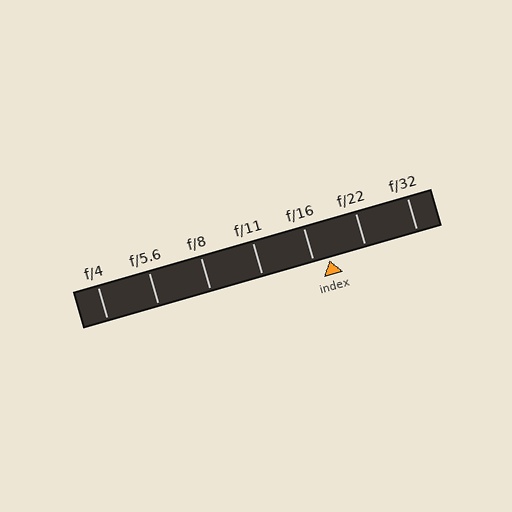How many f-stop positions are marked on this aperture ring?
There are 7 f-stop positions marked.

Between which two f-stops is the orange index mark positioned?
The index mark is between f/16 and f/22.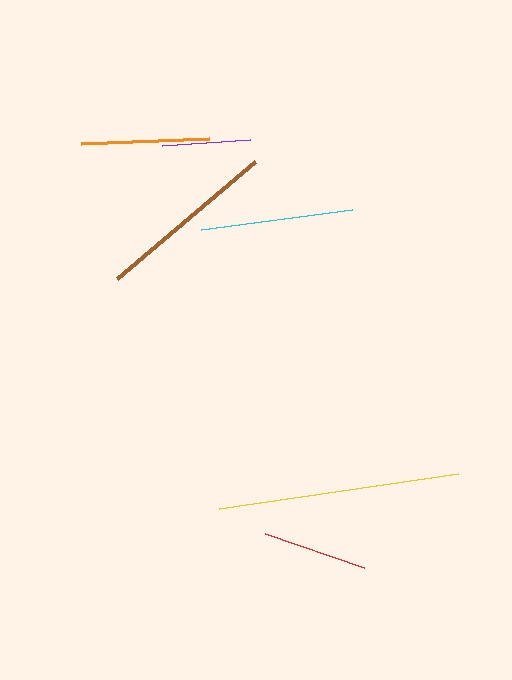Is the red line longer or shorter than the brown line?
The brown line is longer than the red line.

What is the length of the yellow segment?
The yellow segment is approximately 241 pixels long.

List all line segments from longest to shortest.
From longest to shortest: yellow, brown, cyan, orange, red, purple.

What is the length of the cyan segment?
The cyan segment is approximately 152 pixels long.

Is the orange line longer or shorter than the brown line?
The brown line is longer than the orange line.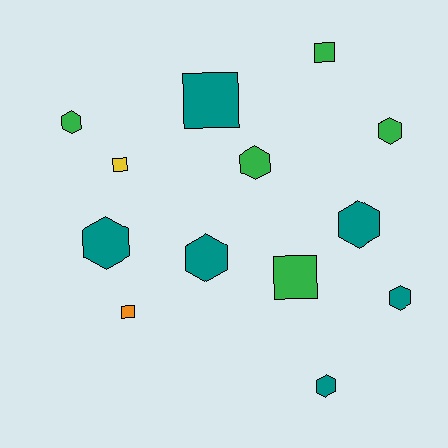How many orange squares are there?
There is 1 orange square.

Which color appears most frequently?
Teal, with 6 objects.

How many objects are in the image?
There are 13 objects.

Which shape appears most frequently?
Hexagon, with 8 objects.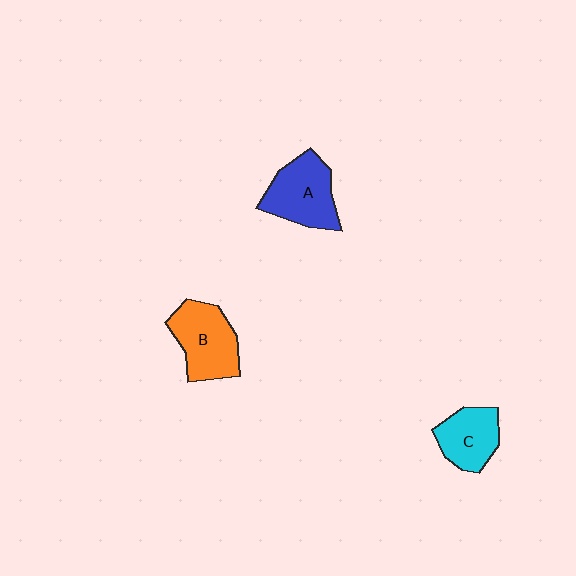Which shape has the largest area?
Shape B (orange).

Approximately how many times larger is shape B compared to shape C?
Approximately 1.3 times.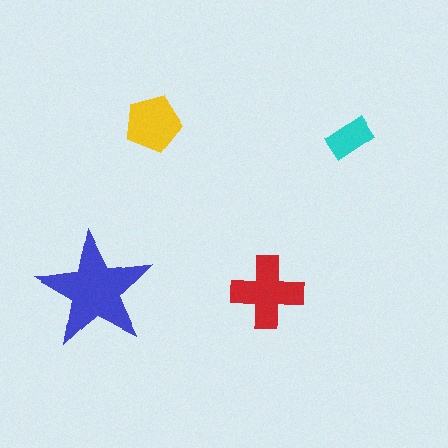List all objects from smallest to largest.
The cyan rectangle, the yellow pentagon, the red cross, the blue star.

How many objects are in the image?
There are 4 objects in the image.